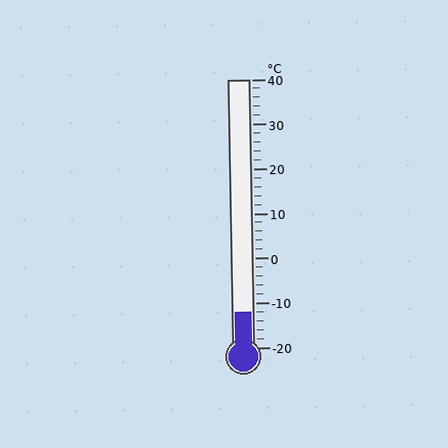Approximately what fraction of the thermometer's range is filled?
The thermometer is filled to approximately 15% of its range.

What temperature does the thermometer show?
The thermometer shows approximately -12°C.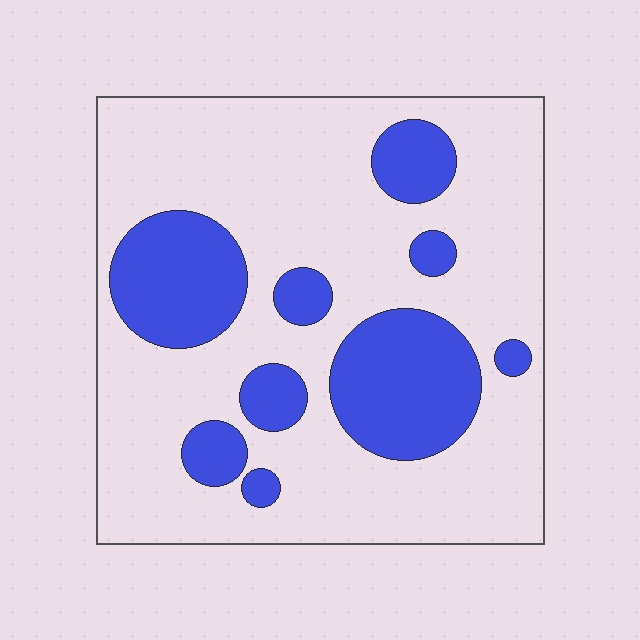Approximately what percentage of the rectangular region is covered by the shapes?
Approximately 25%.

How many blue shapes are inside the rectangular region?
9.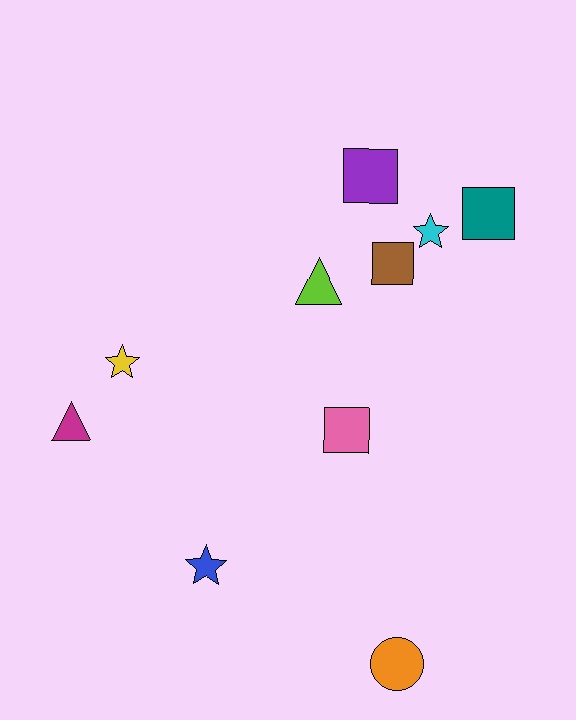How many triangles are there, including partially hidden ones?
There are 2 triangles.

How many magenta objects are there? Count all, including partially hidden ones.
There is 1 magenta object.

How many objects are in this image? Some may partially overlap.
There are 10 objects.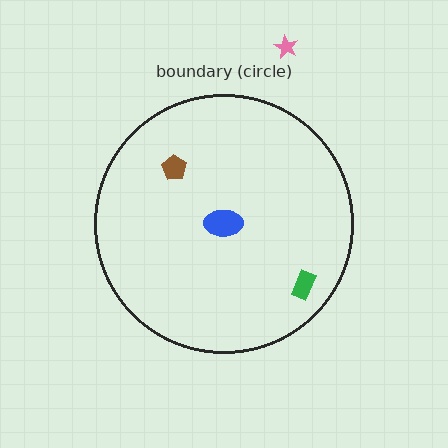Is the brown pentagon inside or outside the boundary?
Inside.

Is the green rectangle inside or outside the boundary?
Inside.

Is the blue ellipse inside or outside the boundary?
Inside.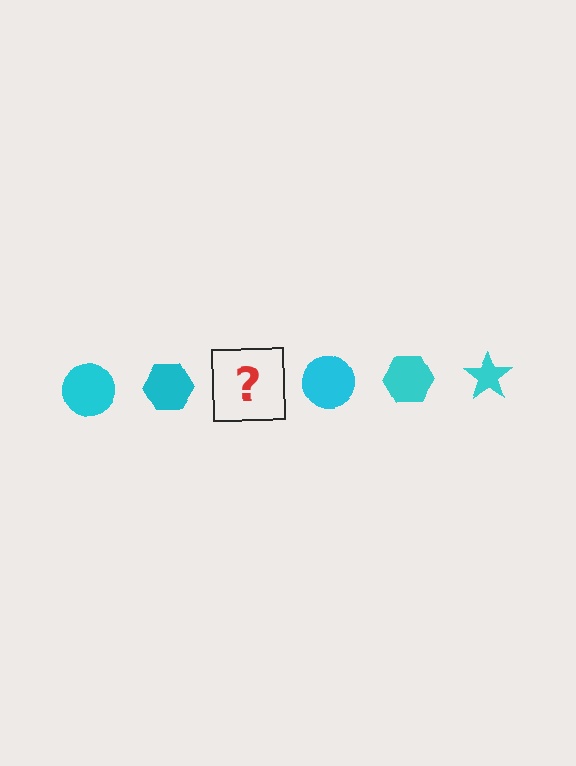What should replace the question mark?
The question mark should be replaced with a cyan star.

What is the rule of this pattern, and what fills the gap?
The rule is that the pattern cycles through circle, hexagon, star shapes in cyan. The gap should be filled with a cyan star.